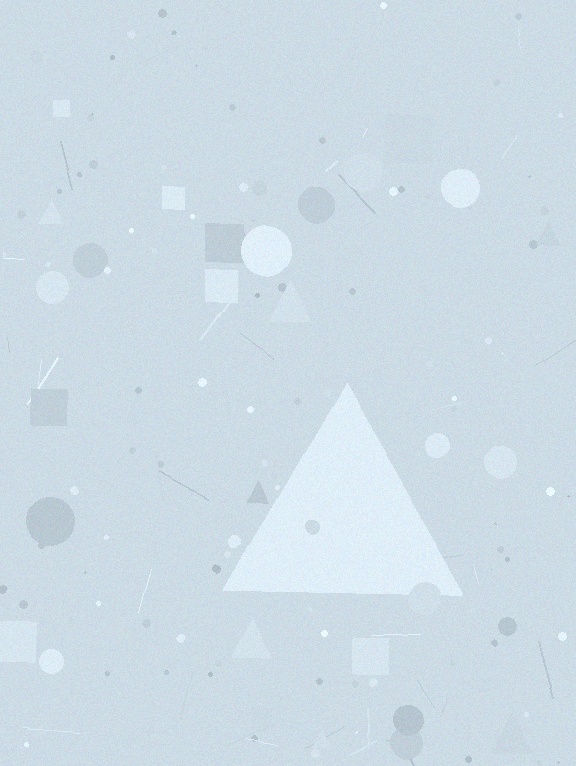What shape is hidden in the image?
A triangle is hidden in the image.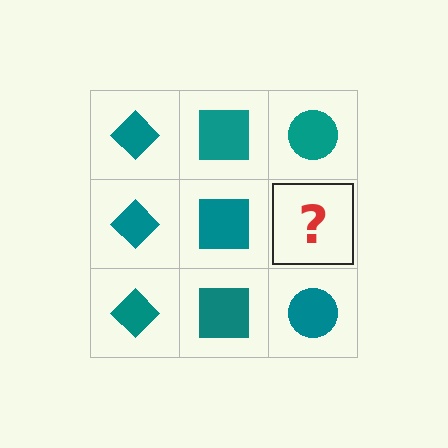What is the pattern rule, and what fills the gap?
The rule is that each column has a consistent shape. The gap should be filled with a teal circle.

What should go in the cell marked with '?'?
The missing cell should contain a teal circle.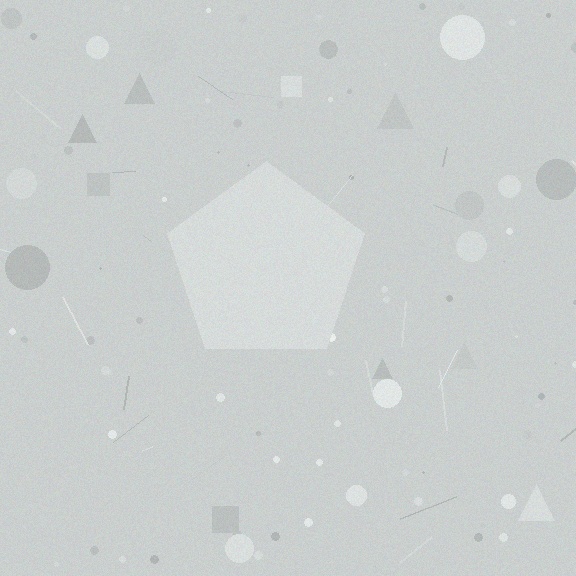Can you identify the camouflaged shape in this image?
The camouflaged shape is a pentagon.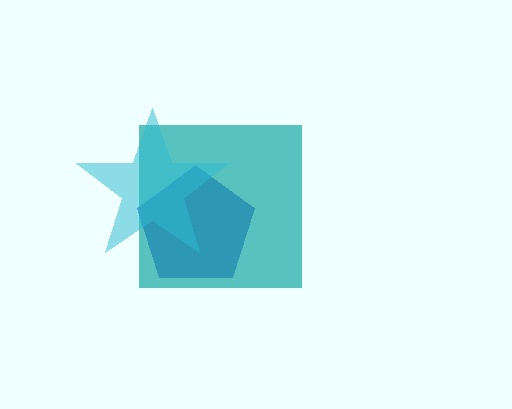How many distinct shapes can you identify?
There are 3 distinct shapes: a blue pentagon, a teal square, a cyan star.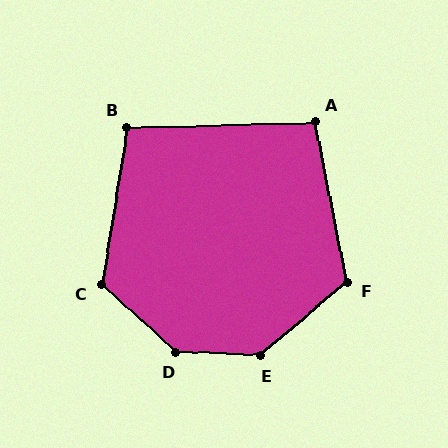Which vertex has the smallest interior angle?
A, at approximately 100 degrees.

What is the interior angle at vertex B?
Approximately 101 degrees (obtuse).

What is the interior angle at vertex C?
Approximately 123 degrees (obtuse).